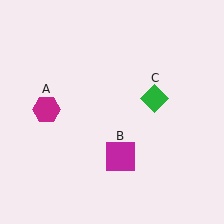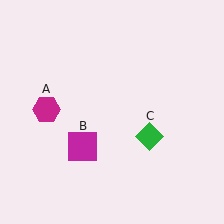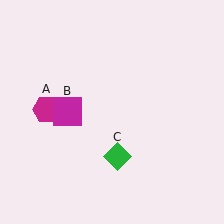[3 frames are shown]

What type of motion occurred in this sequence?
The magenta square (object B), green diamond (object C) rotated clockwise around the center of the scene.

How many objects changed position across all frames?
2 objects changed position: magenta square (object B), green diamond (object C).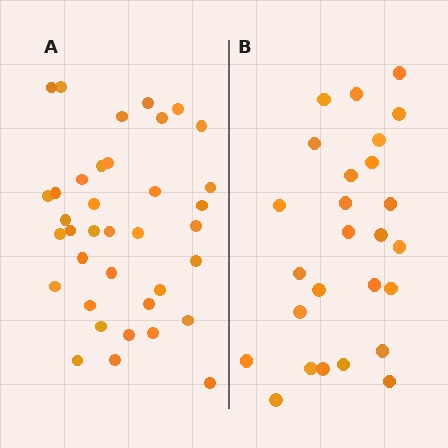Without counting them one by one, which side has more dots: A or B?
Region A (the left region) has more dots.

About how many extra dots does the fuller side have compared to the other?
Region A has roughly 12 or so more dots than region B.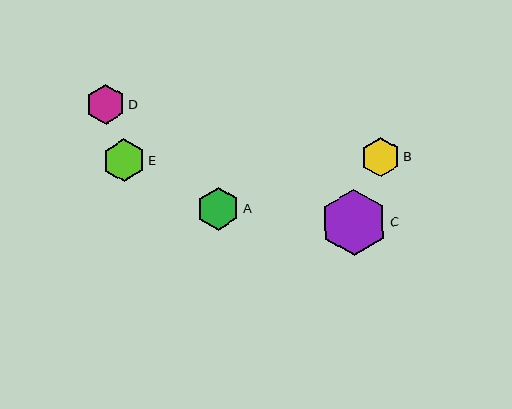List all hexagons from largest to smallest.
From largest to smallest: C, A, E, D, B.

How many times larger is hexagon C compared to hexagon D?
Hexagon C is approximately 1.7 times the size of hexagon D.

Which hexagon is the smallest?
Hexagon B is the smallest with a size of approximately 39 pixels.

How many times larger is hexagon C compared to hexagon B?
Hexagon C is approximately 1.7 times the size of hexagon B.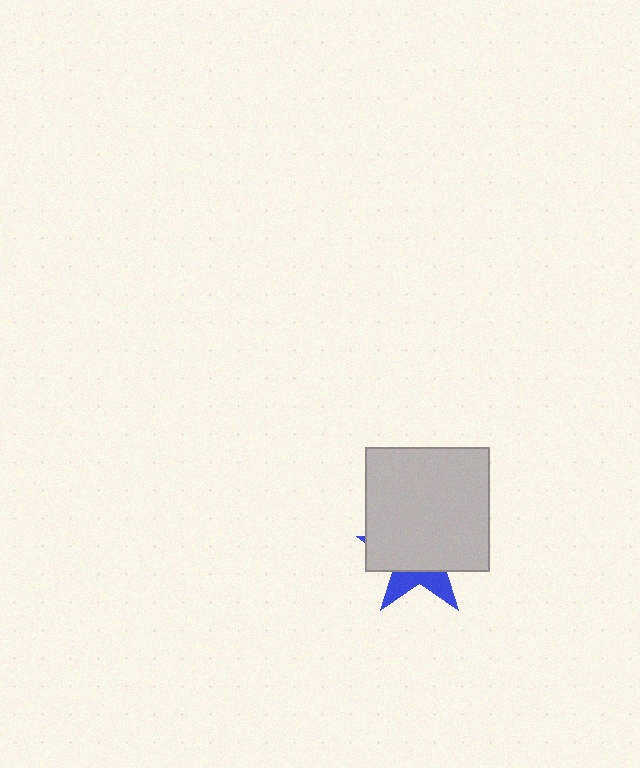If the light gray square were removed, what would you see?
You would see the complete blue star.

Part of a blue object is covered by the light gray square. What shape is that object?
It is a star.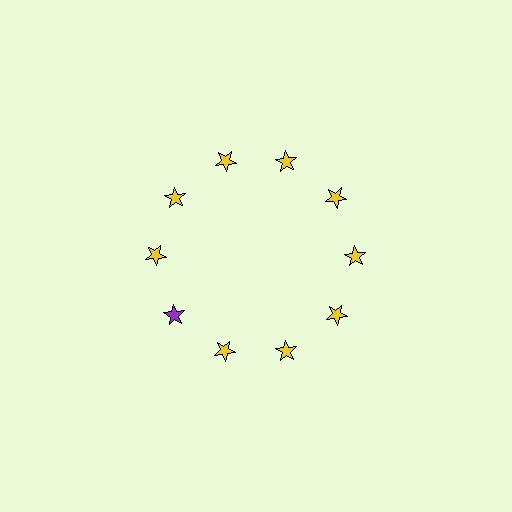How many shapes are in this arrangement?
There are 10 shapes arranged in a ring pattern.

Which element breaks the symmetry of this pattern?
The purple star at roughly the 8 o'clock position breaks the symmetry. All other shapes are yellow stars.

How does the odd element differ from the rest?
It has a different color: purple instead of yellow.